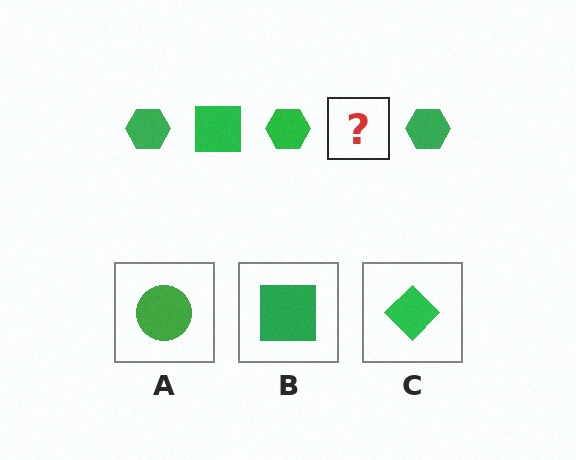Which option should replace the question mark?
Option B.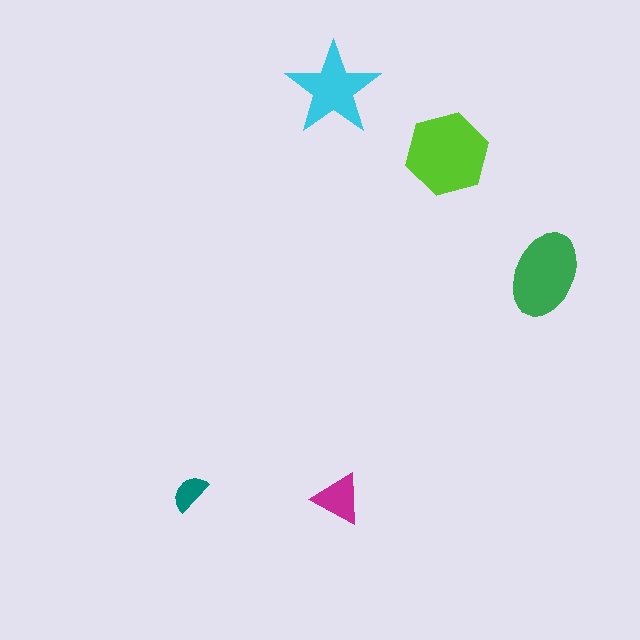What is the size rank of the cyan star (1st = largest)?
3rd.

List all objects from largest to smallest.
The lime hexagon, the green ellipse, the cyan star, the magenta triangle, the teal semicircle.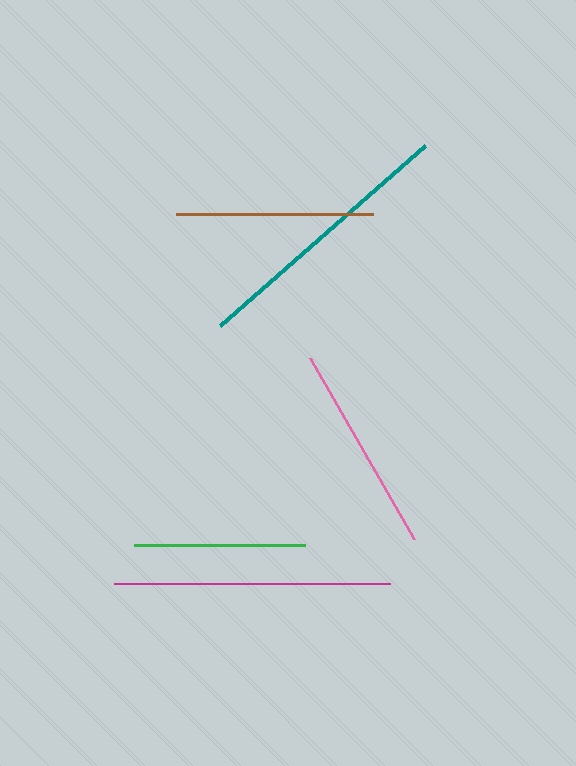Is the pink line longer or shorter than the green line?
The pink line is longer than the green line.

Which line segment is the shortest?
The green line is the shortest at approximately 171 pixels.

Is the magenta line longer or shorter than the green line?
The magenta line is longer than the green line.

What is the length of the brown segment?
The brown segment is approximately 198 pixels long.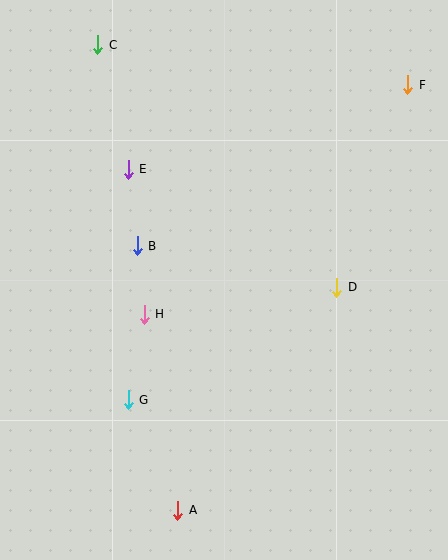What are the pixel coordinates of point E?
Point E is at (128, 169).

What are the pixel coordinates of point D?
Point D is at (337, 287).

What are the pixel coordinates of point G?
Point G is at (128, 400).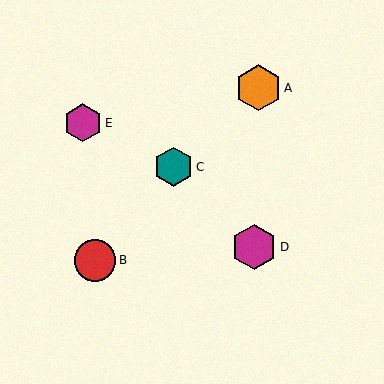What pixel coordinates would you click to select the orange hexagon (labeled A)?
Click at (258, 88) to select the orange hexagon A.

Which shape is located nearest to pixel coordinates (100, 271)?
The red circle (labeled B) at (95, 260) is nearest to that location.